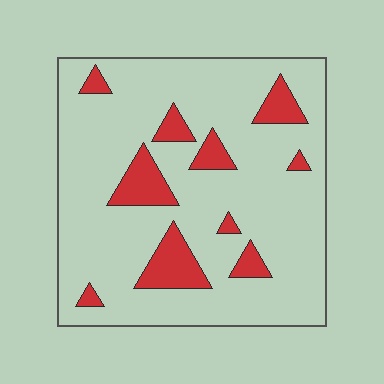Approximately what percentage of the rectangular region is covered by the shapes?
Approximately 15%.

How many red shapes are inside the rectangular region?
10.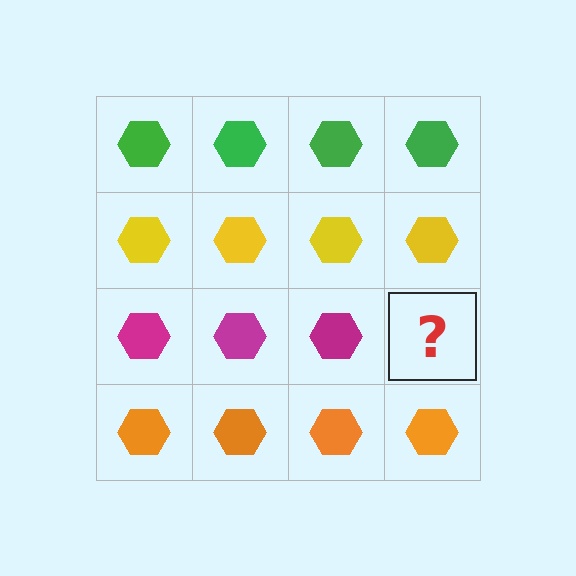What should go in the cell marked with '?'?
The missing cell should contain a magenta hexagon.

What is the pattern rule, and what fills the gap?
The rule is that each row has a consistent color. The gap should be filled with a magenta hexagon.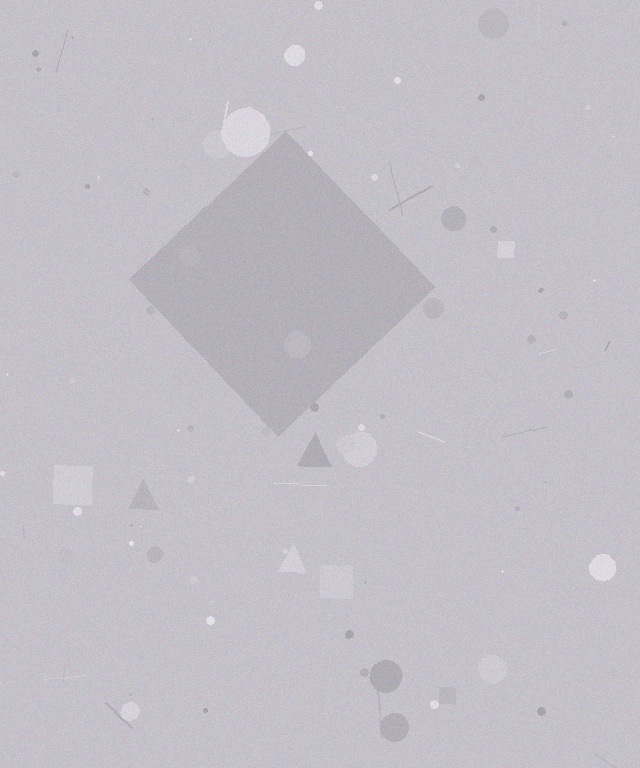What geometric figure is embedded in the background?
A diamond is embedded in the background.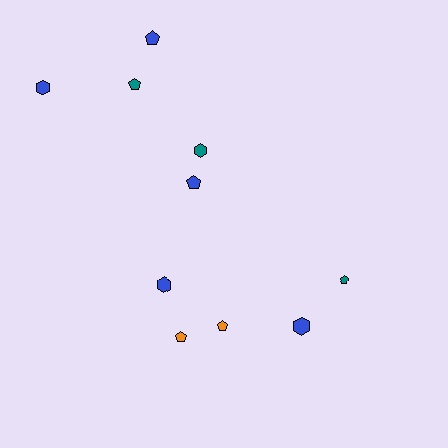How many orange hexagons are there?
There are no orange hexagons.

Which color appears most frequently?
Blue, with 5 objects.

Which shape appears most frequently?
Pentagon, with 6 objects.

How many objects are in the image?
There are 10 objects.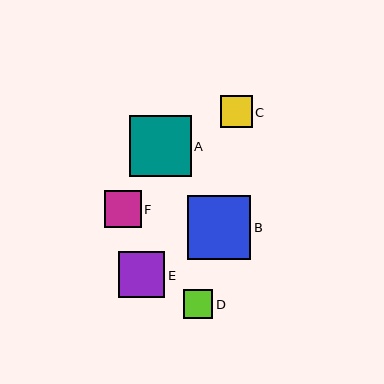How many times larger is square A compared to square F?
Square A is approximately 1.7 times the size of square F.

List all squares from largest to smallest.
From largest to smallest: B, A, E, F, C, D.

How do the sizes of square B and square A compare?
Square B and square A are approximately the same size.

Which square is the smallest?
Square D is the smallest with a size of approximately 29 pixels.